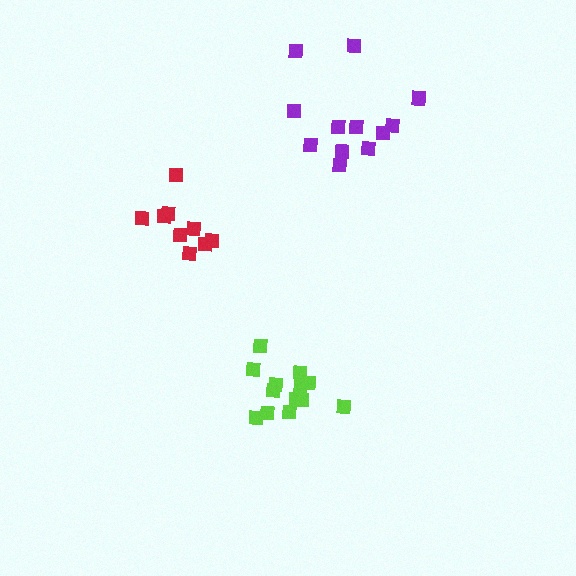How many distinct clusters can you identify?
There are 3 distinct clusters.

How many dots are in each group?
Group 1: 9 dots, Group 2: 13 dots, Group 3: 12 dots (34 total).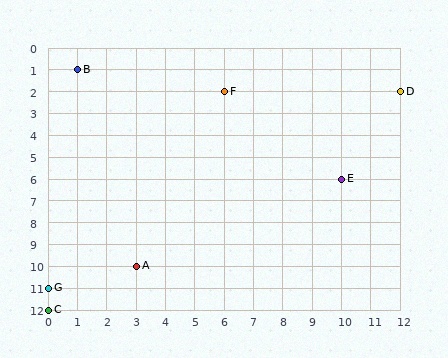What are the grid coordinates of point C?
Point C is at grid coordinates (0, 12).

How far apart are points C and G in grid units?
Points C and G are 1 row apart.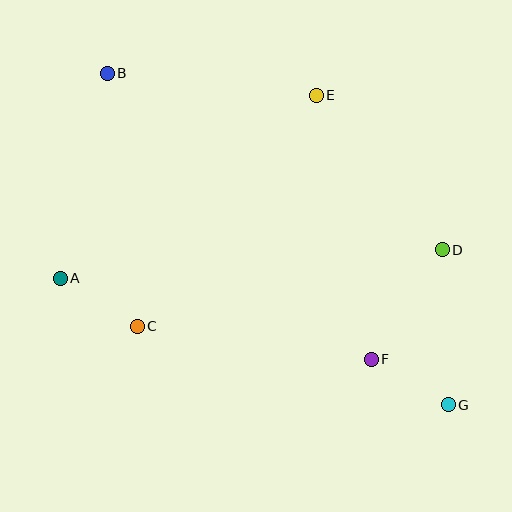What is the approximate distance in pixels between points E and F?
The distance between E and F is approximately 270 pixels.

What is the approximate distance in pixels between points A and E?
The distance between A and E is approximately 315 pixels.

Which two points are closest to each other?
Points F and G are closest to each other.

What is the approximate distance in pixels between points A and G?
The distance between A and G is approximately 408 pixels.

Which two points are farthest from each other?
Points B and G are farthest from each other.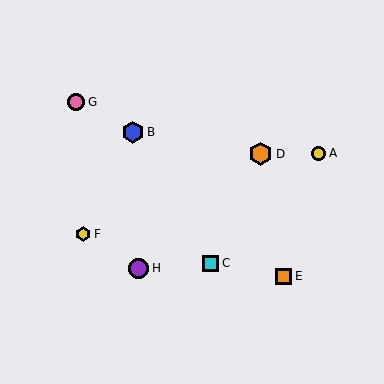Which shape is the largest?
The orange hexagon (labeled D) is the largest.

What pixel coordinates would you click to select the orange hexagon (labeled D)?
Click at (261, 154) to select the orange hexagon D.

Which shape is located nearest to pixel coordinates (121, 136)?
The blue hexagon (labeled B) at (133, 132) is nearest to that location.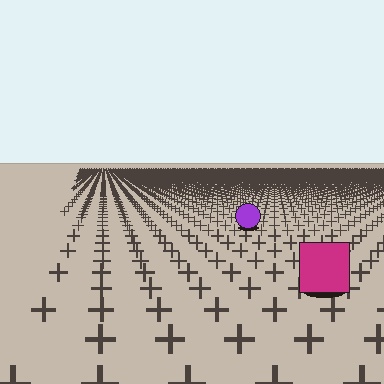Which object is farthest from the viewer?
The purple circle is farthest from the viewer. It appears smaller and the ground texture around it is denser.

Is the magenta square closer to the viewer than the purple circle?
Yes. The magenta square is closer — you can tell from the texture gradient: the ground texture is coarser near it.